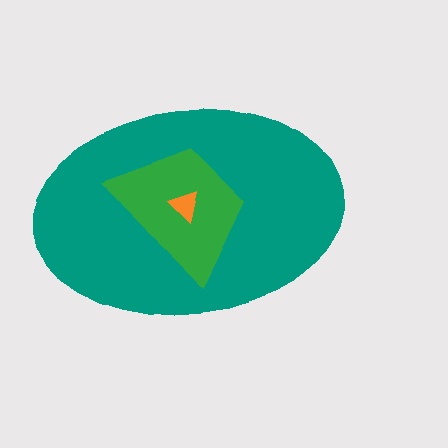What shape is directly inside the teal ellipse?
The green trapezoid.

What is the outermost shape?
The teal ellipse.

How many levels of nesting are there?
3.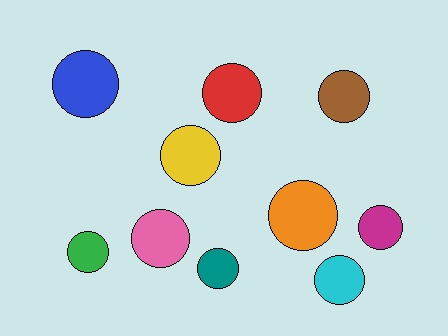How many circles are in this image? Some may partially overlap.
There are 10 circles.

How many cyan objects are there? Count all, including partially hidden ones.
There is 1 cyan object.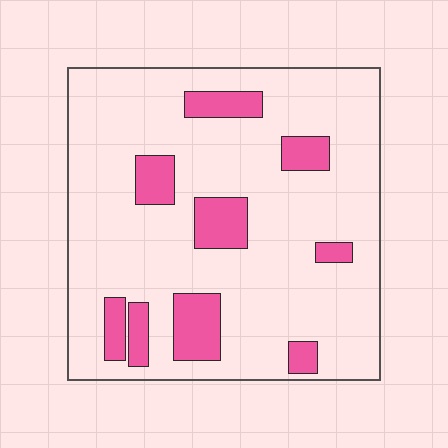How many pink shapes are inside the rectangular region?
9.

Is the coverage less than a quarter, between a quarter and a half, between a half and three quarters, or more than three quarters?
Less than a quarter.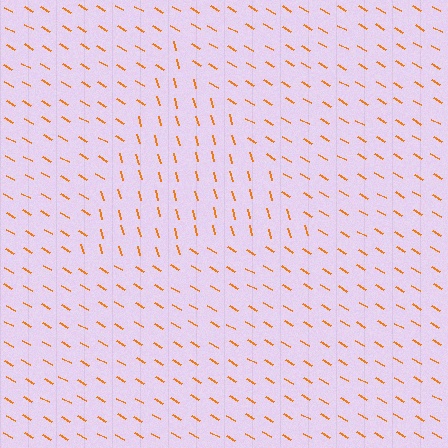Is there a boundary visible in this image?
Yes, there is a texture boundary formed by a change in line orientation.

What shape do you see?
I see a triangle.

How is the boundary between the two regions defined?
The boundary is defined purely by a change in line orientation (approximately 45 degrees difference). All lines are the same color and thickness.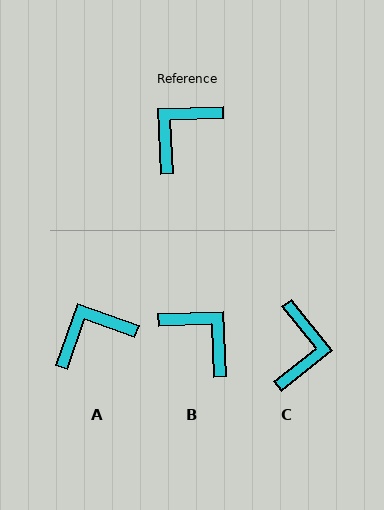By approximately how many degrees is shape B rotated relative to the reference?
Approximately 90 degrees clockwise.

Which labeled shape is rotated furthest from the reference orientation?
C, about 143 degrees away.